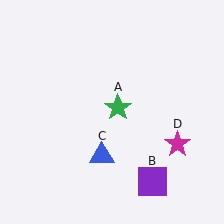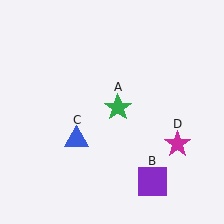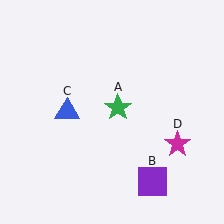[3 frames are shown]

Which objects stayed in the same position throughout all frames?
Green star (object A) and purple square (object B) and magenta star (object D) remained stationary.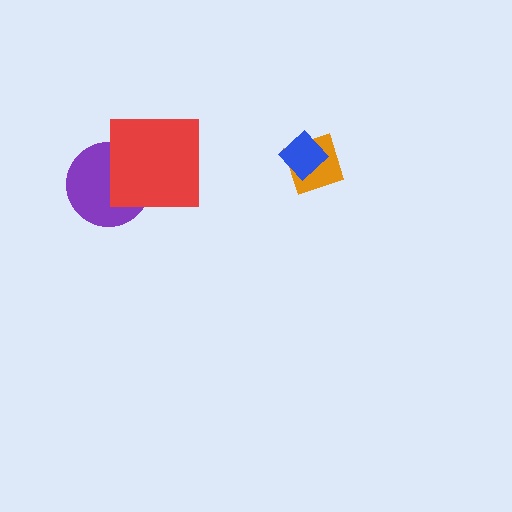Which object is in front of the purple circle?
The red square is in front of the purple circle.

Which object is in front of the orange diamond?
The blue diamond is in front of the orange diamond.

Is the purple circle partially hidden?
Yes, it is partially covered by another shape.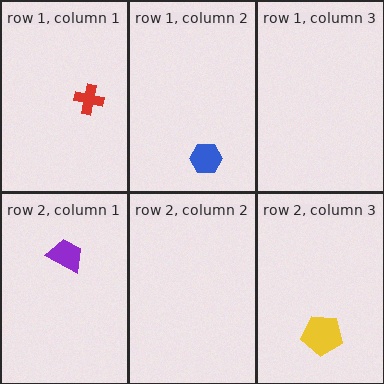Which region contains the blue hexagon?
The row 1, column 2 region.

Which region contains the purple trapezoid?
The row 2, column 1 region.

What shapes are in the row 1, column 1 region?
The red cross.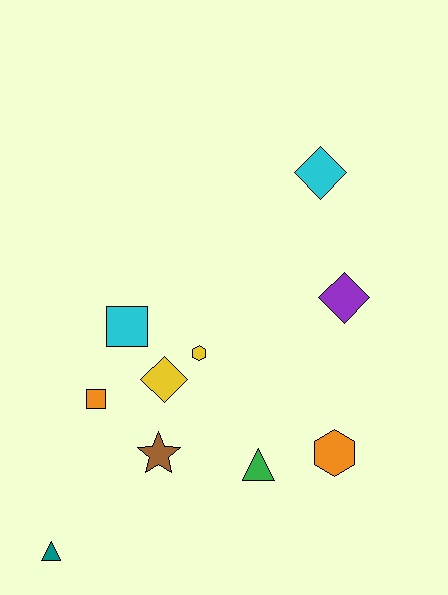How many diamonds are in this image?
There are 3 diamonds.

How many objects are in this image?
There are 10 objects.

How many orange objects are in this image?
There are 2 orange objects.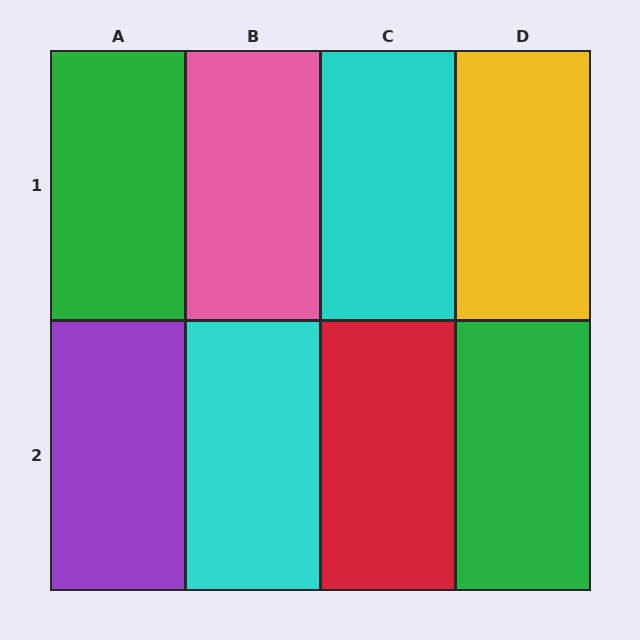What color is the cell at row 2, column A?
Purple.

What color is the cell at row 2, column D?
Green.